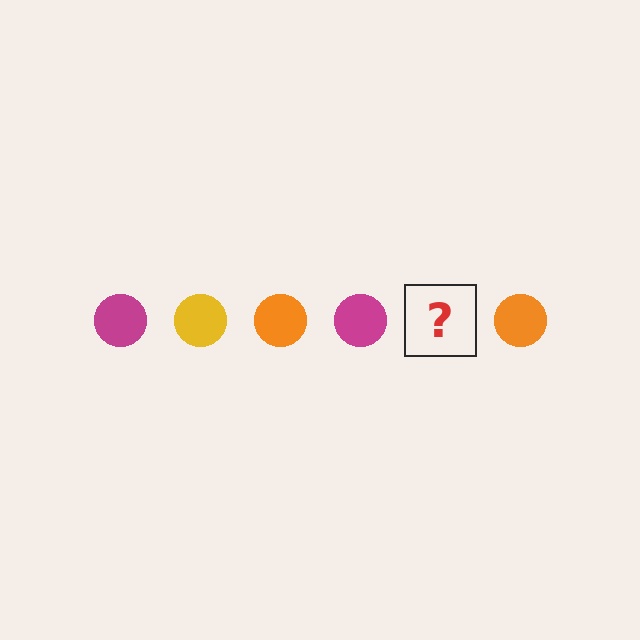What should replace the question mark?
The question mark should be replaced with a yellow circle.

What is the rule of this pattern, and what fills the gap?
The rule is that the pattern cycles through magenta, yellow, orange circles. The gap should be filled with a yellow circle.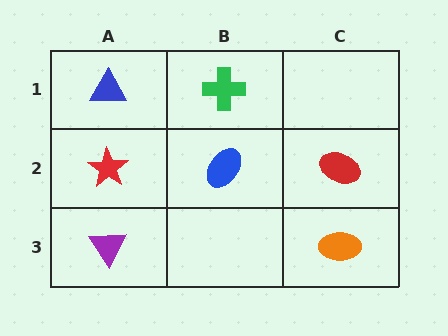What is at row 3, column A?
A purple triangle.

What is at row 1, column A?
A blue triangle.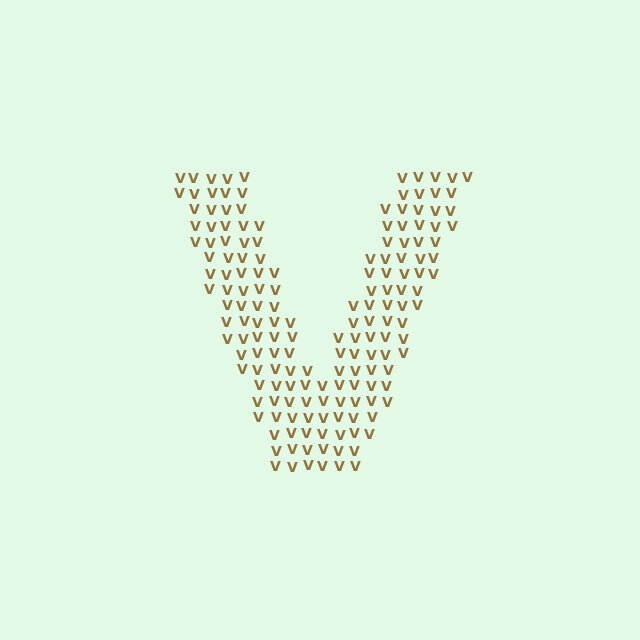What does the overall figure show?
The overall figure shows the letter V.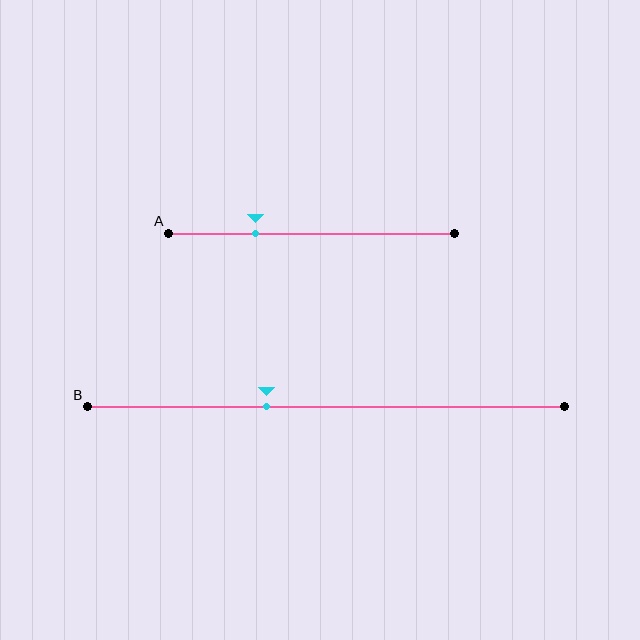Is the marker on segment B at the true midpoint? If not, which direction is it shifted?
No, the marker on segment B is shifted to the left by about 13% of the segment length.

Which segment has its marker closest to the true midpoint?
Segment B has its marker closest to the true midpoint.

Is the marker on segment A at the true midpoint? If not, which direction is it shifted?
No, the marker on segment A is shifted to the left by about 20% of the segment length.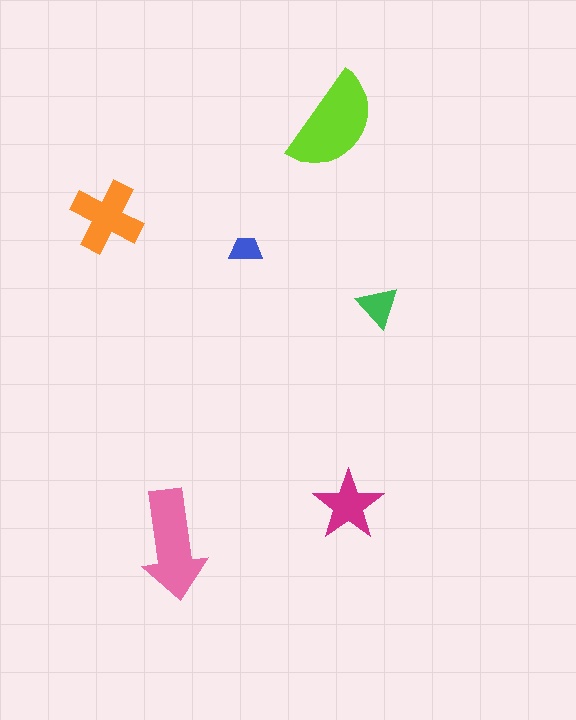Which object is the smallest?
The blue trapezoid.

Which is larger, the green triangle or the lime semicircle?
The lime semicircle.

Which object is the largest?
The lime semicircle.